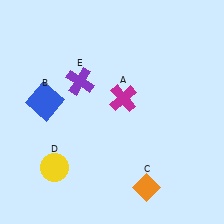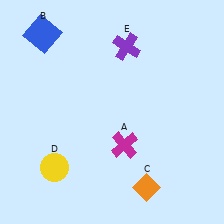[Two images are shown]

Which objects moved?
The objects that moved are: the magenta cross (A), the blue square (B), the purple cross (E).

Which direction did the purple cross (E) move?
The purple cross (E) moved right.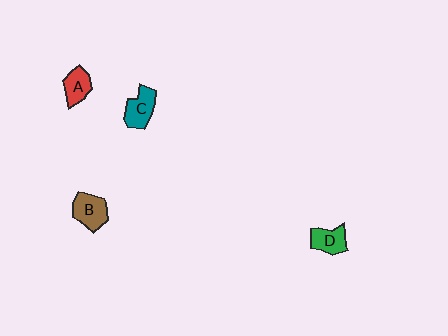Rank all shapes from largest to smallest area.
From largest to smallest: B (brown), C (teal), D (green), A (red).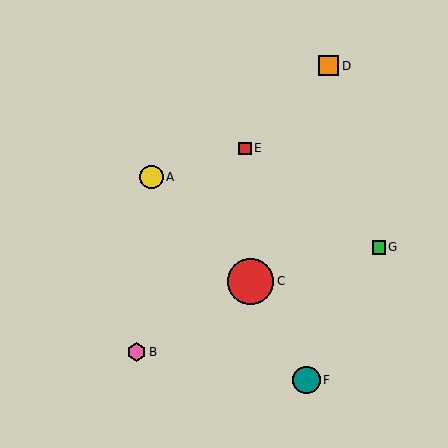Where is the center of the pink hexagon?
The center of the pink hexagon is at (136, 352).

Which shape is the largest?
The red circle (labeled C) is the largest.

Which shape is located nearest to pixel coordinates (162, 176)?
The yellow circle (labeled A) at (152, 177) is nearest to that location.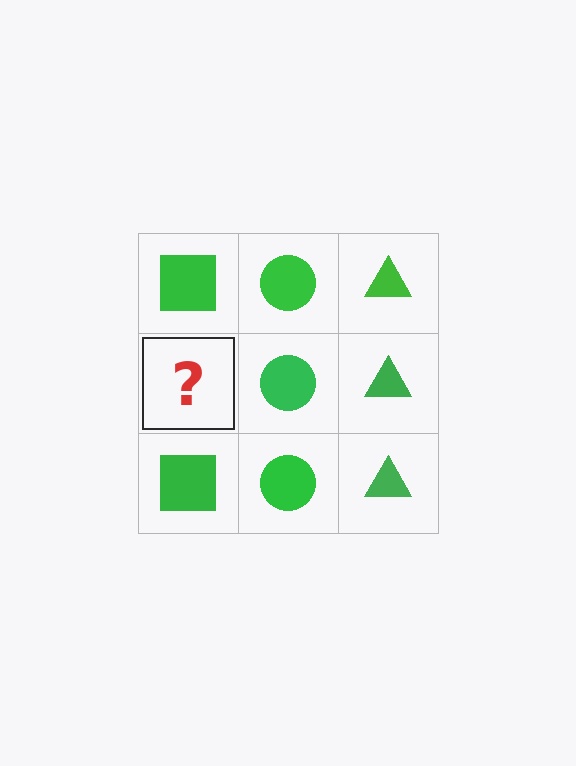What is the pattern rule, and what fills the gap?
The rule is that each column has a consistent shape. The gap should be filled with a green square.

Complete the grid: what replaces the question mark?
The question mark should be replaced with a green square.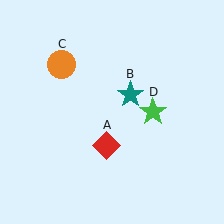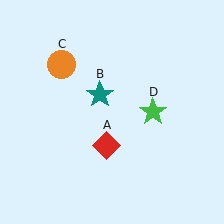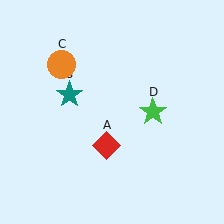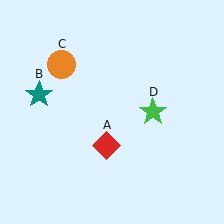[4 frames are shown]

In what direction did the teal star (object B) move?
The teal star (object B) moved left.